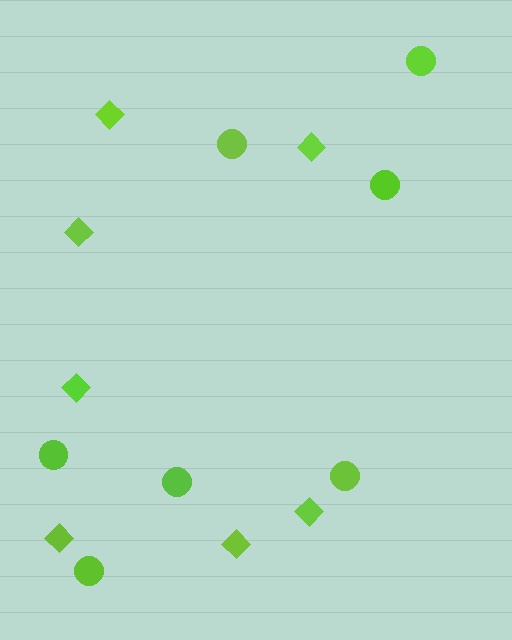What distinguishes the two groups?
There are 2 groups: one group of circles (7) and one group of diamonds (7).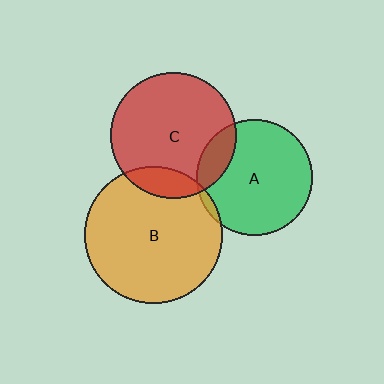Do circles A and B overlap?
Yes.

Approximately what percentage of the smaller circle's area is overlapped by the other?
Approximately 5%.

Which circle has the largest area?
Circle B (orange).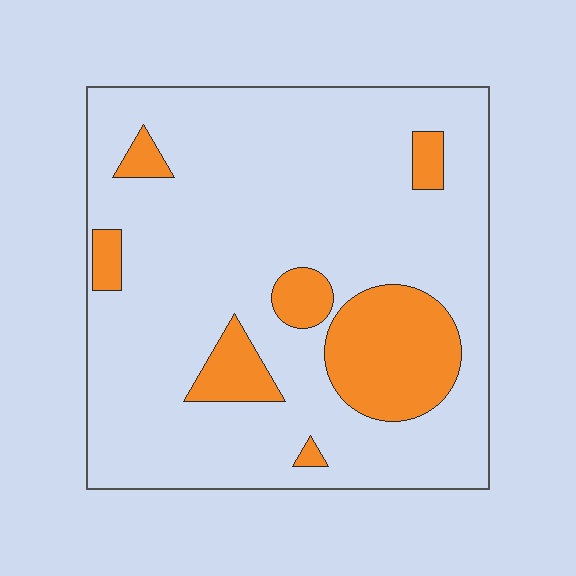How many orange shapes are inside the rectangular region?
7.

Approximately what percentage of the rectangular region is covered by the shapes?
Approximately 20%.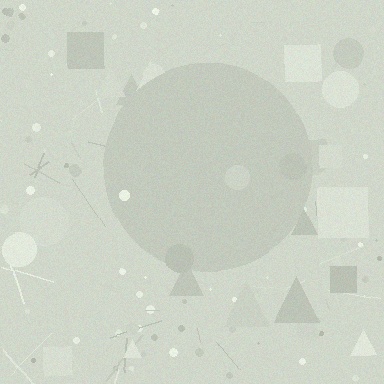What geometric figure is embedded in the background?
A circle is embedded in the background.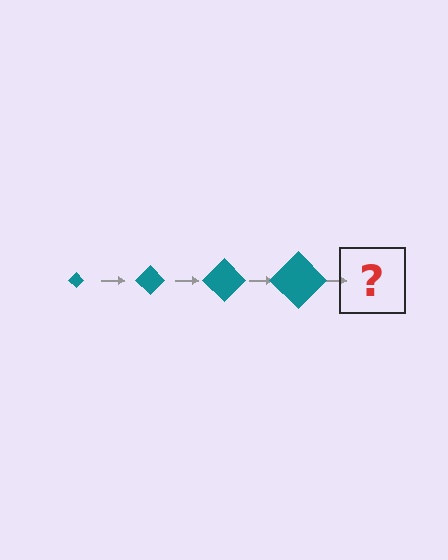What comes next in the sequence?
The next element should be a teal diamond, larger than the previous one.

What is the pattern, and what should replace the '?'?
The pattern is that the diamond gets progressively larger each step. The '?' should be a teal diamond, larger than the previous one.